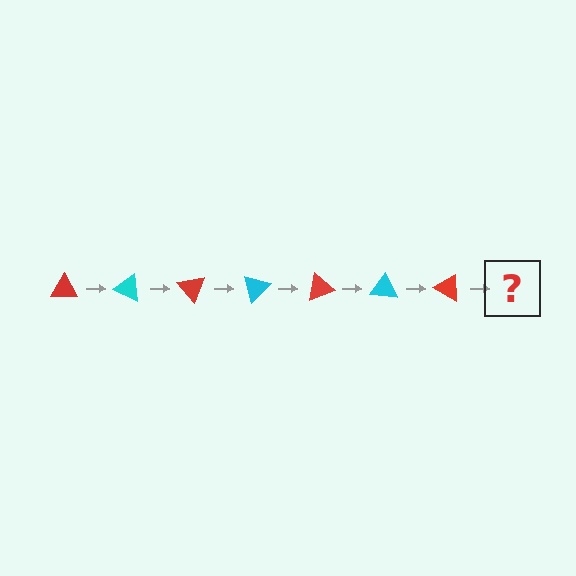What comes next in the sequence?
The next element should be a cyan triangle, rotated 175 degrees from the start.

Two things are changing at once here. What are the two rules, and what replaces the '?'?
The two rules are that it rotates 25 degrees each step and the color cycles through red and cyan. The '?' should be a cyan triangle, rotated 175 degrees from the start.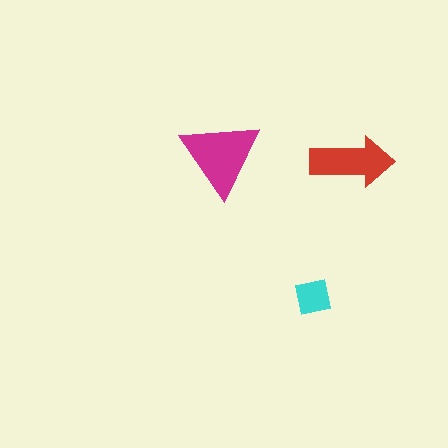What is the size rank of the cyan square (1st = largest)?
3rd.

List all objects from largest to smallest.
The magenta triangle, the red arrow, the cyan square.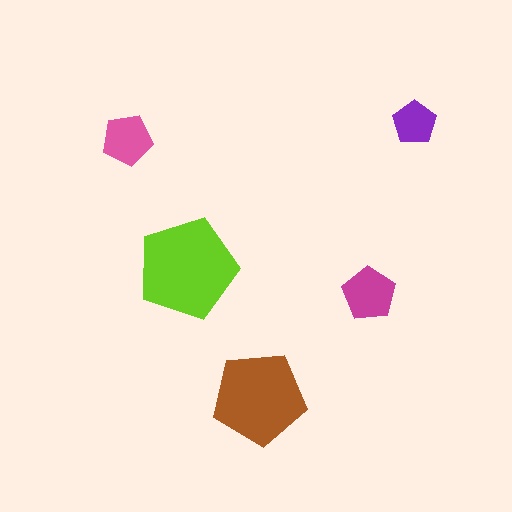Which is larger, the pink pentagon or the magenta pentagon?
The magenta one.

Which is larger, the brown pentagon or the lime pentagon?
The lime one.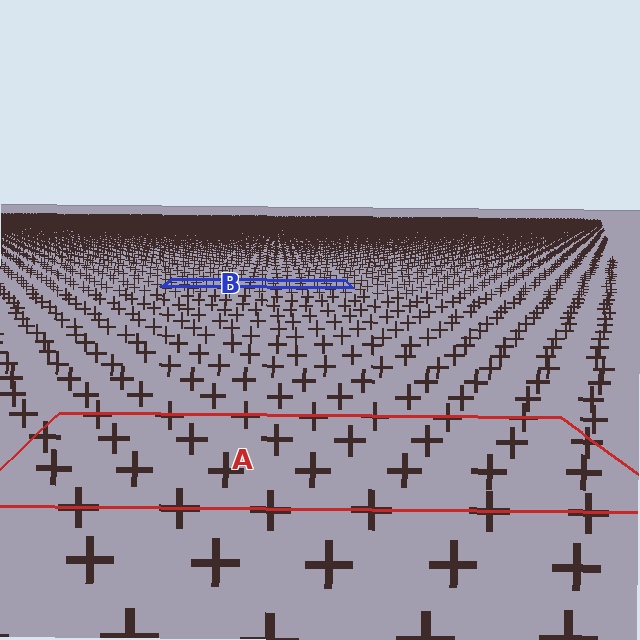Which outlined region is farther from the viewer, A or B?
Region B is farther from the viewer — the texture elements inside it appear smaller and more densely packed.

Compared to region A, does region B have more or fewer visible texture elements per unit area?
Region B has more texture elements per unit area — they are packed more densely because it is farther away.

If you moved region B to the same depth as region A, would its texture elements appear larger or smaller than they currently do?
They would appear larger. At a closer depth, the same texture elements are projected at a bigger on-screen size.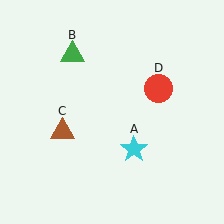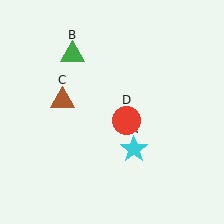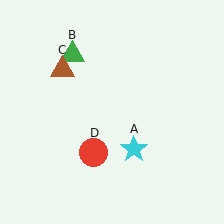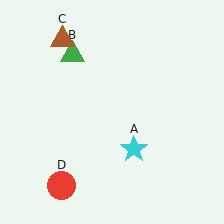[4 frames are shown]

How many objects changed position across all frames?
2 objects changed position: brown triangle (object C), red circle (object D).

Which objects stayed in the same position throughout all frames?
Cyan star (object A) and green triangle (object B) remained stationary.